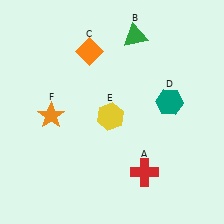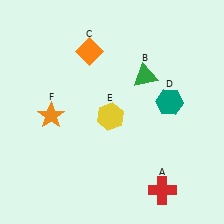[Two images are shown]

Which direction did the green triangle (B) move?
The green triangle (B) moved down.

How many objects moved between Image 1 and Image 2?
2 objects moved between the two images.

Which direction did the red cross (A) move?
The red cross (A) moved right.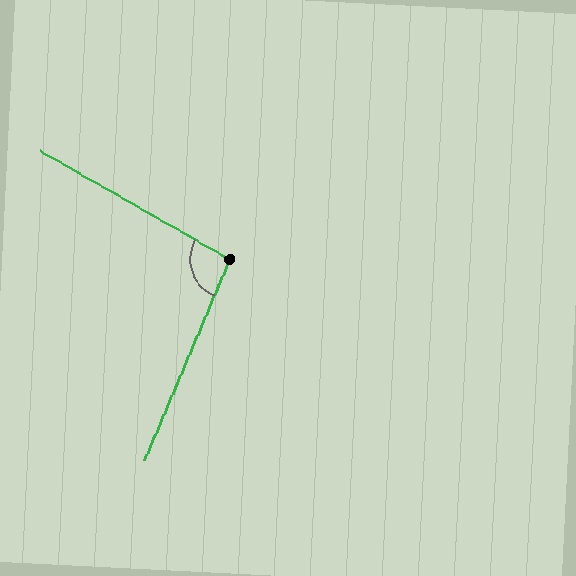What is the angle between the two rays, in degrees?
Approximately 97 degrees.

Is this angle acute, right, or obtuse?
It is obtuse.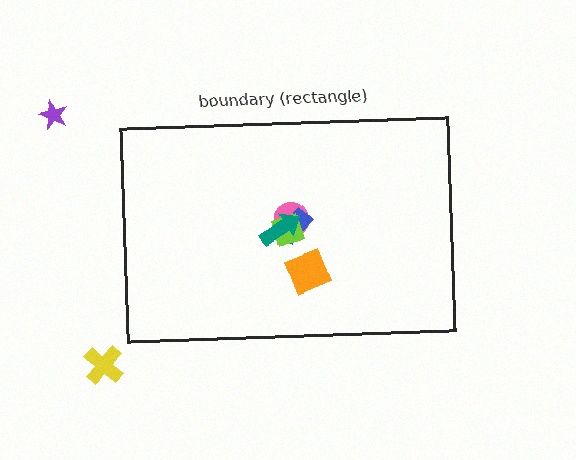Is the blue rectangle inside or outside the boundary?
Inside.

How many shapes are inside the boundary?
5 inside, 2 outside.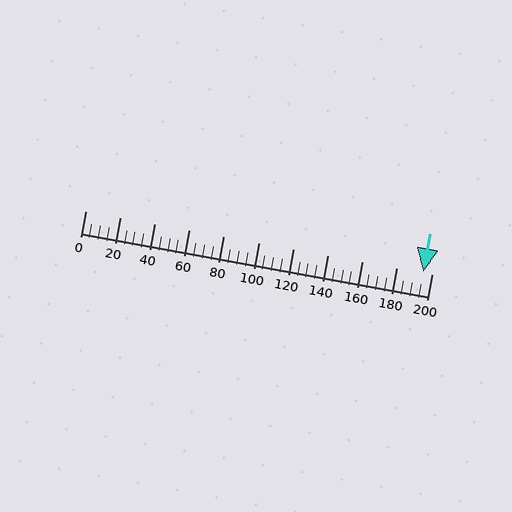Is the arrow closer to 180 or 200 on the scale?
The arrow is closer to 200.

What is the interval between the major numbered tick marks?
The major tick marks are spaced 20 units apart.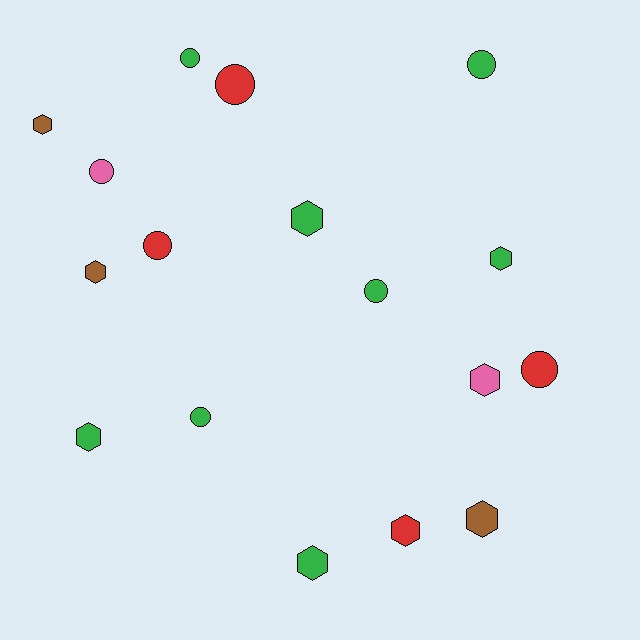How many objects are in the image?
There are 17 objects.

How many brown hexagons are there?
There are 3 brown hexagons.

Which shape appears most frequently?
Hexagon, with 9 objects.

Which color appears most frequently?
Green, with 8 objects.